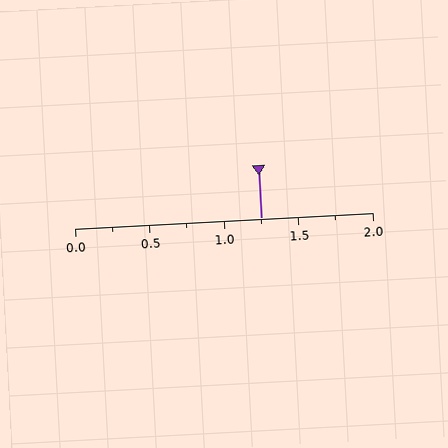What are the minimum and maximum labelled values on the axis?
The axis runs from 0.0 to 2.0.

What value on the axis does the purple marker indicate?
The marker indicates approximately 1.25.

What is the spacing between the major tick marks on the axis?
The major ticks are spaced 0.5 apart.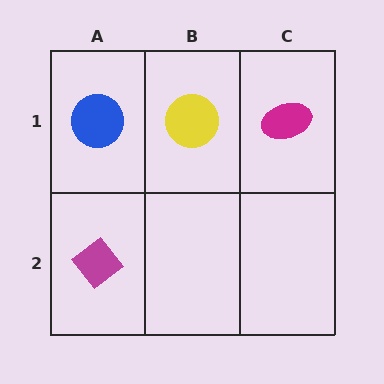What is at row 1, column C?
A magenta ellipse.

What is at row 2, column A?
A magenta diamond.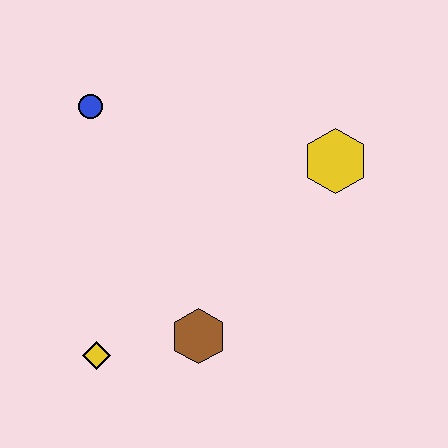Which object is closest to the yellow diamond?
The brown hexagon is closest to the yellow diamond.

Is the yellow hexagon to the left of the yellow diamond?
No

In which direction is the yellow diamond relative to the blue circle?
The yellow diamond is below the blue circle.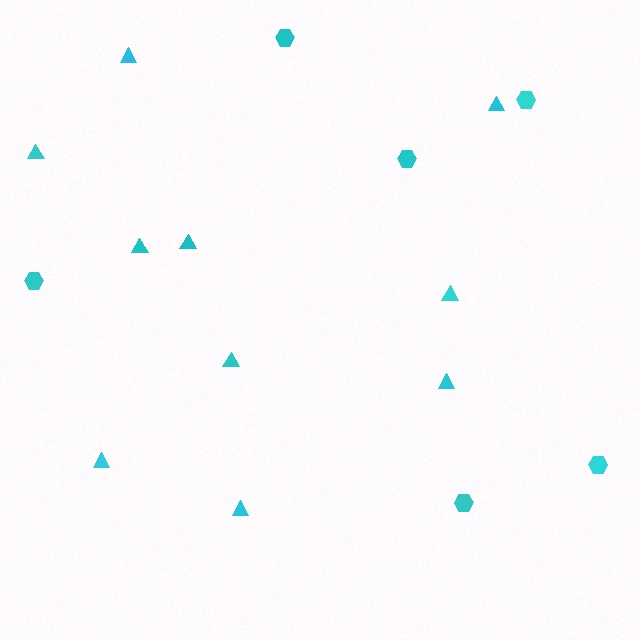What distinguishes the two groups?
There are 2 groups: one group of triangles (10) and one group of hexagons (6).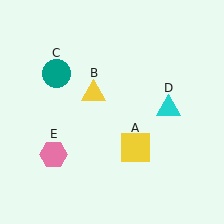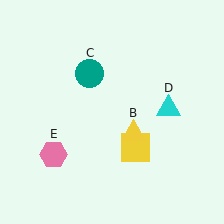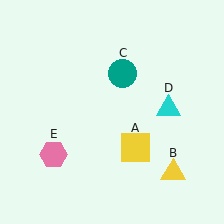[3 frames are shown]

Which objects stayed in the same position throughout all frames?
Yellow square (object A) and cyan triangle (object D) and pink hexagon (object E) remained stationary.